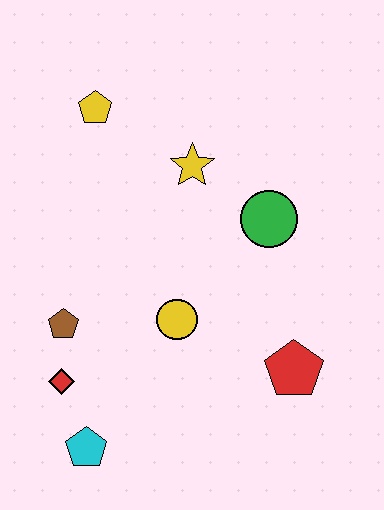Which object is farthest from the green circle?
The cyan pentagon is farthest from the green circle.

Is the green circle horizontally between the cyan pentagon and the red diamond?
No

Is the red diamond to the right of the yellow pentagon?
No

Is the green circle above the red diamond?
Yes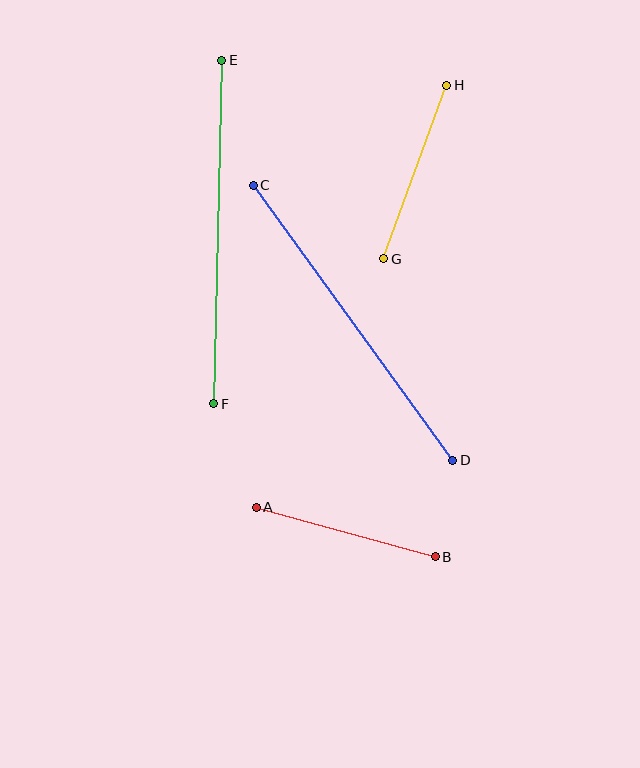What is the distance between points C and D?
The distance is approximately 340 pixels.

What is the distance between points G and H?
The distance is approximately 184 pixels.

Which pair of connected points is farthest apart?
Points E and F are farthest apart.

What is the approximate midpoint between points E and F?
The midpoint is at approximately (218, 232) pixels.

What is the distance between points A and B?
The distance is approximately 186 pixels.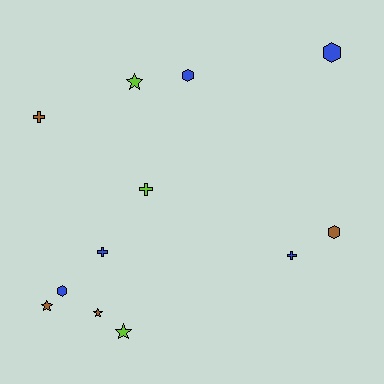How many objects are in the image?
There are 12 objects.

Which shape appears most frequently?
Hexagon, with 4 objects.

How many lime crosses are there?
There is 1 lime cross.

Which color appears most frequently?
Blue, with 5 objects.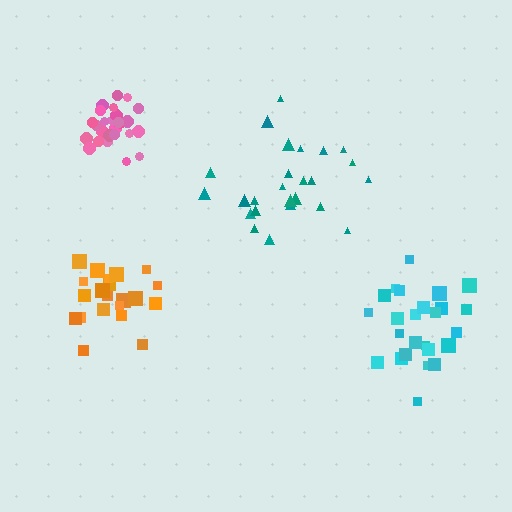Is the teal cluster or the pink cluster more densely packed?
Pink.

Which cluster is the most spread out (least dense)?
Teal.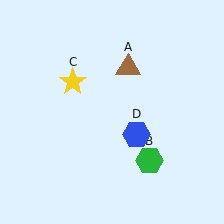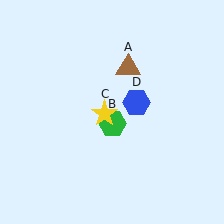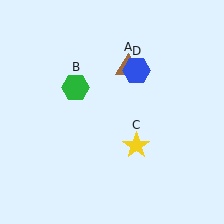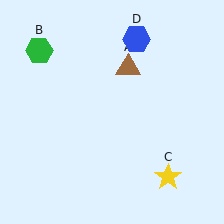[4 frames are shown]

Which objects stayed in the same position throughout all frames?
Brown triangle (object A) remained stationary.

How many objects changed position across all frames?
3 objects changed position: green hexagon (object B), yellow star (object C), blue hexagon (object D).